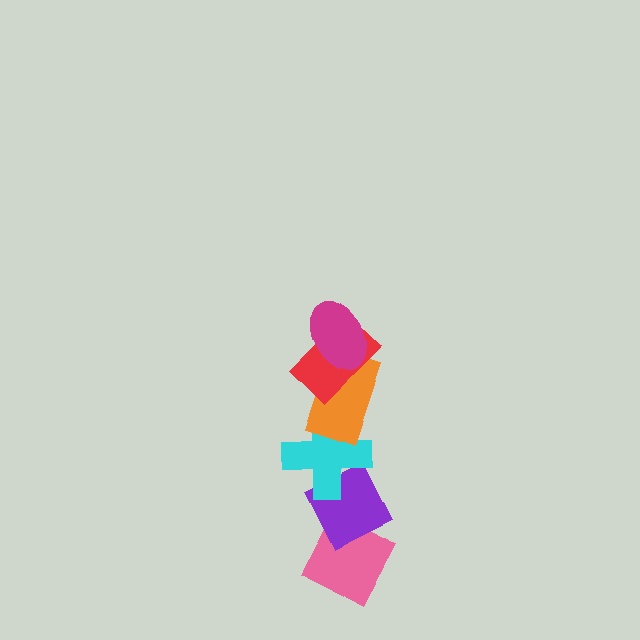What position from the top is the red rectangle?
The red rectangle is 2nd from the top.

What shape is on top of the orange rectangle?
The red rectangle is on top of the orange rectangle.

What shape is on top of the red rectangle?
The magenta ellipse is on top of the red rectangle.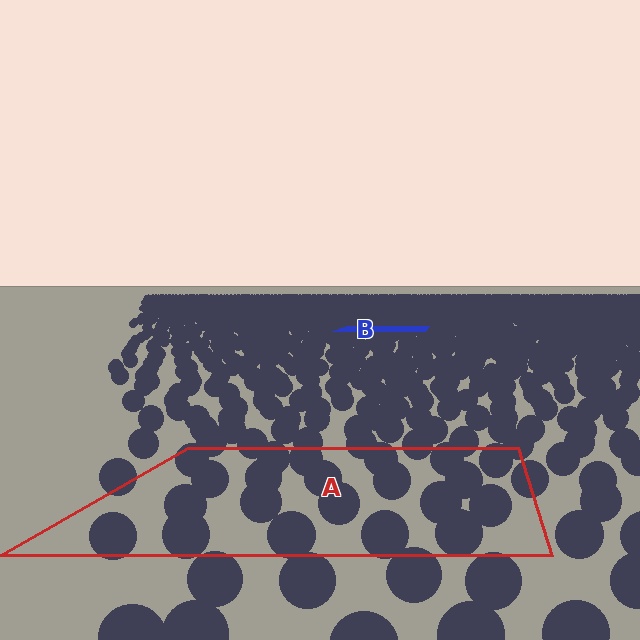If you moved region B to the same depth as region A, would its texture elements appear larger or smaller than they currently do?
They would appear larger. At a closer depth, the same texture elements are projected at a bigger on-screen size.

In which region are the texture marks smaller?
The texture marks are smaller in region B, because it is farther away.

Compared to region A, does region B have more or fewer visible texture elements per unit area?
Region B has more texture elements per unit area — they are packed more densely because it is farther away.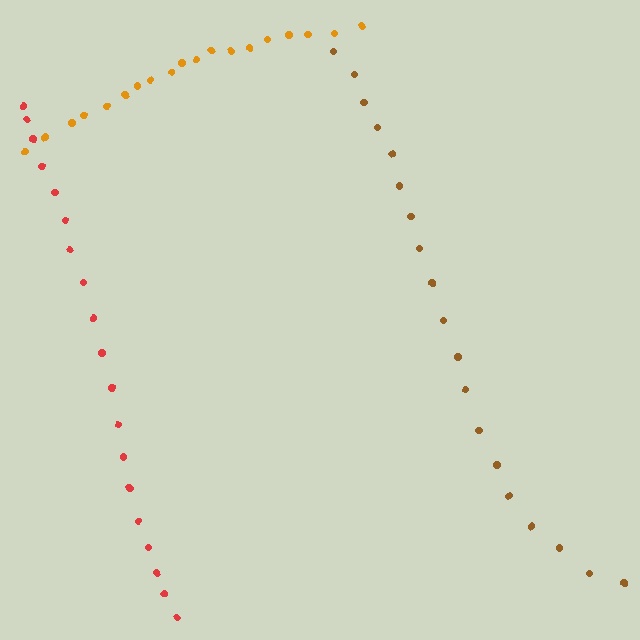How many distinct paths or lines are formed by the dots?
There are 3 distinct paths.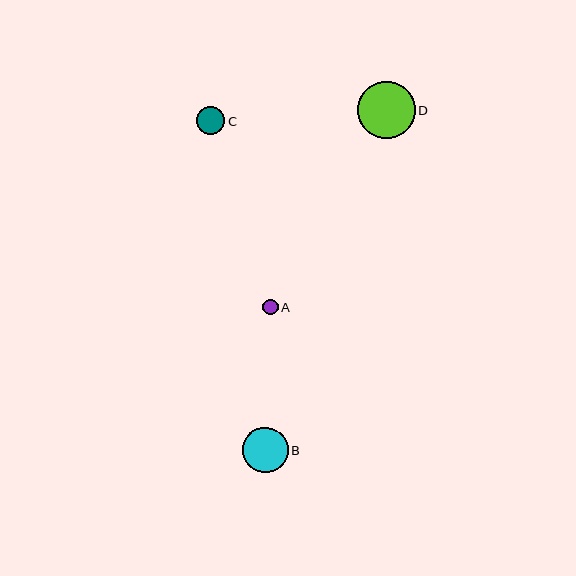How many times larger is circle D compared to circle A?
Circle D is approximately 3.8 times the size of circle A.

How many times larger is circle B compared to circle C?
Circle B is approximately 1.6 times the size of circle C.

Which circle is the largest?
Circle D is the largest with a size of approximately 57 pixels.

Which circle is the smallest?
Circle A is the smallest with a size of approximately 15 pixels.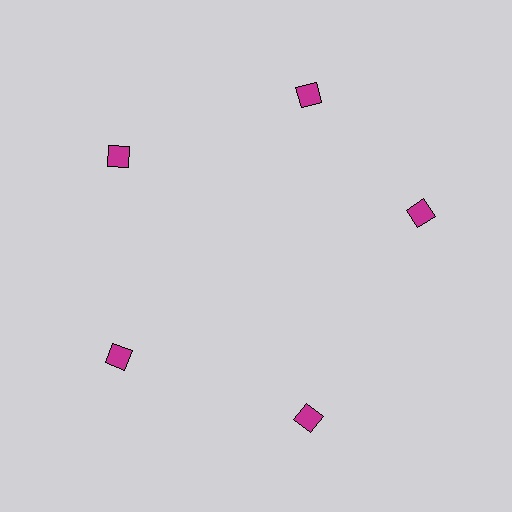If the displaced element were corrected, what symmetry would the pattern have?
It would have 5-fold rotational symmetry — the pattern would map onto itself every 72 degrees.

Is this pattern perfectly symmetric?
No. The 5 magenta diamonds are arranged in a ring, but one element near the 3 o'clock position is rotated out of alignment along the ring, breaking the 5-fold rotational symmetry.